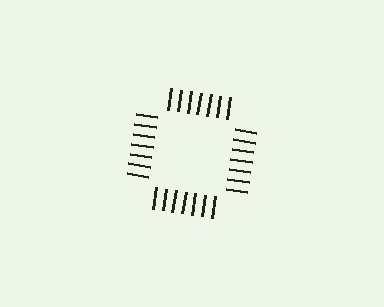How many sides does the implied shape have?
4 sides — the line-ends trace a square.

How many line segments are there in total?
28 — 7 along each of the 4 edges.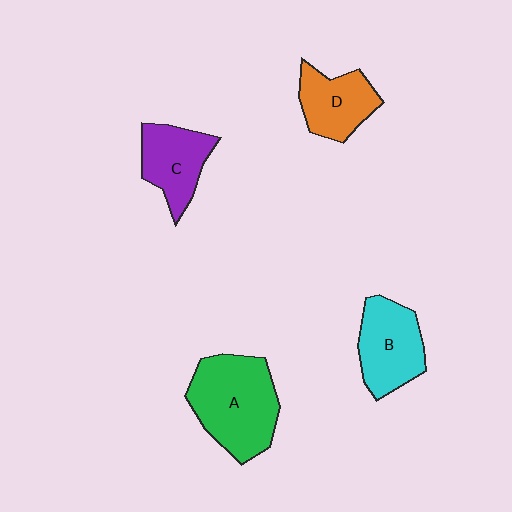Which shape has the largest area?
Shape A (green).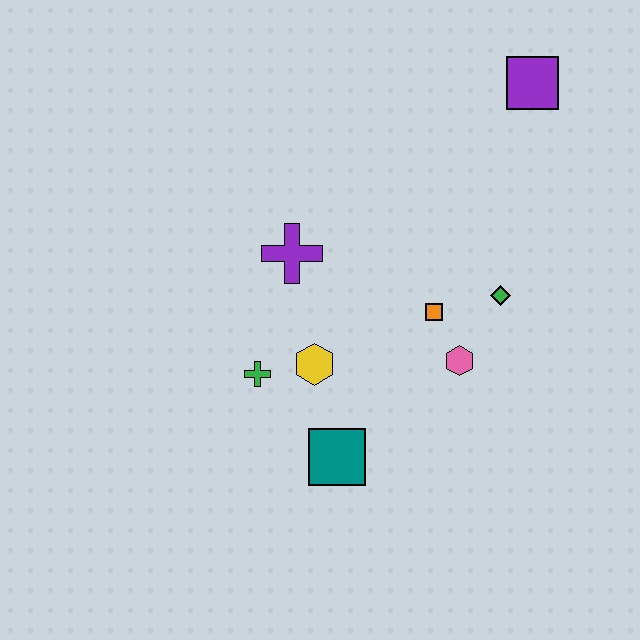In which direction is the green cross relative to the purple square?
The green cross is below the purple square.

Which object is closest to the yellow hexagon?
The green cross is closest to the yellow hexagon.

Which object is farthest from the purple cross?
The purple square is farthest from the purple cross.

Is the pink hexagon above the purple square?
No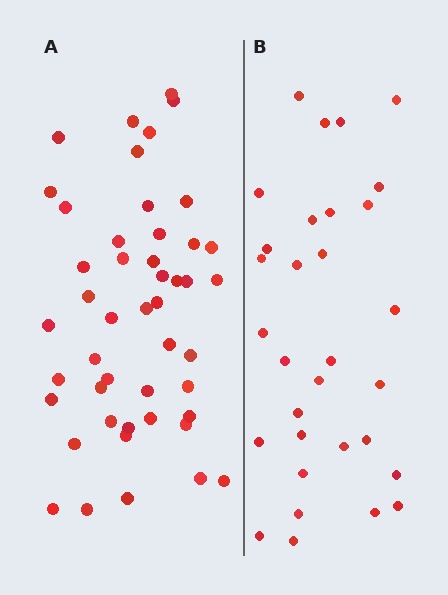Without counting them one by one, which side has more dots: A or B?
Region A (the left region) has more dots.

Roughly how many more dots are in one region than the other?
Region A has approximately 15 more dots than region B.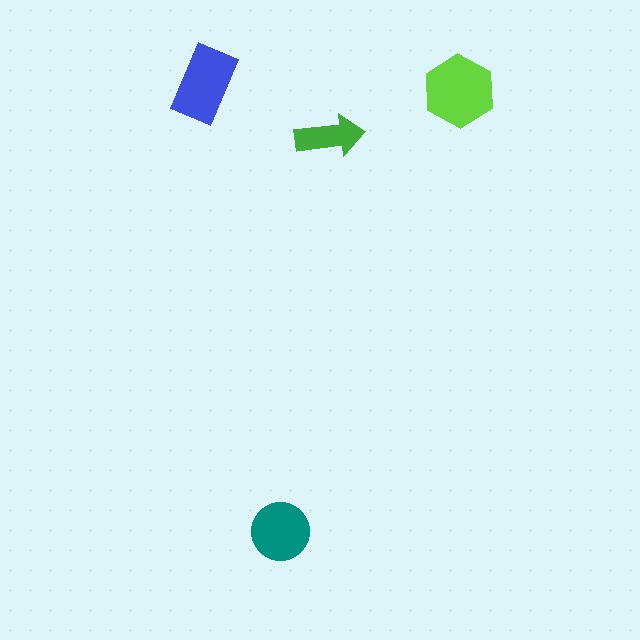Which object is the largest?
The lime hexagon.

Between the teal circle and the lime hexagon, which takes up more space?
The lime hexagon.